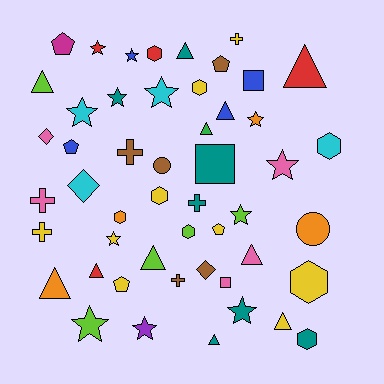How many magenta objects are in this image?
There is 1 magenta object.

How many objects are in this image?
There are 50 objects.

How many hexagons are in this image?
There are 8 hexagons.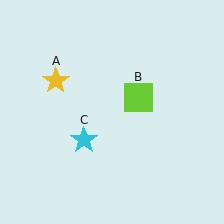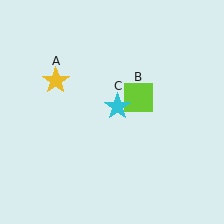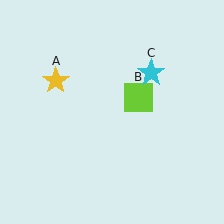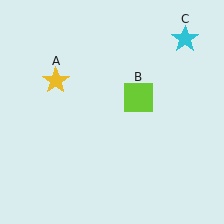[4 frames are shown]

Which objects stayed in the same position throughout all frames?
Yellow star (object A) and lime square (object B) remained stationary.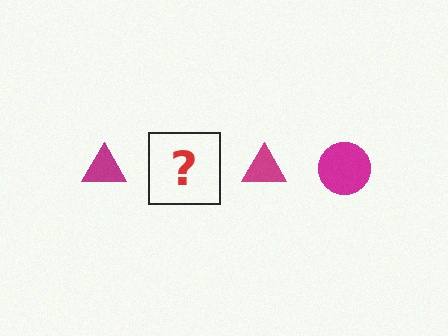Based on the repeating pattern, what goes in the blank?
The blank should be a magenta circle.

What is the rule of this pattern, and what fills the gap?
The rule is that the pattern cycles through triangle, circle shapes in magenta. The gap should be filled with a magenta circle.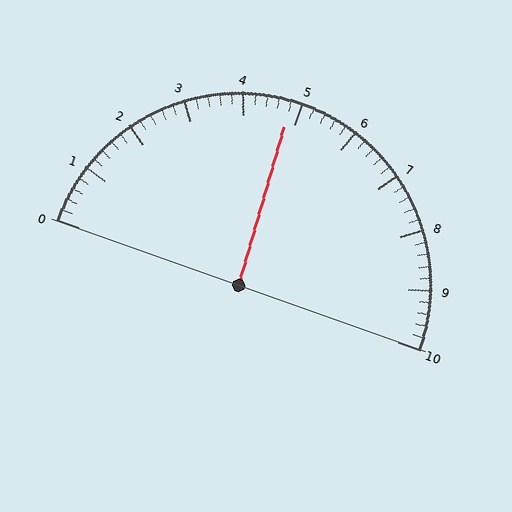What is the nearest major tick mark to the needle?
The nearest major tick mark is 5.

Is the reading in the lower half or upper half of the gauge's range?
The reading is in the lower half of the range (0 to 10).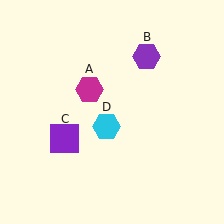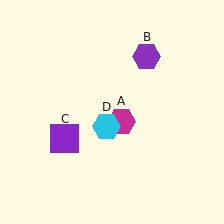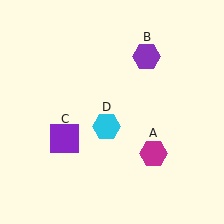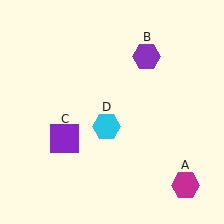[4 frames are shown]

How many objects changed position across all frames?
1 object changed position: magenta hexagon (object A).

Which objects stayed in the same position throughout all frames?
Purple hexagon (object B) and purple square (object C) and cyan hexagon (object D) remained stationary.